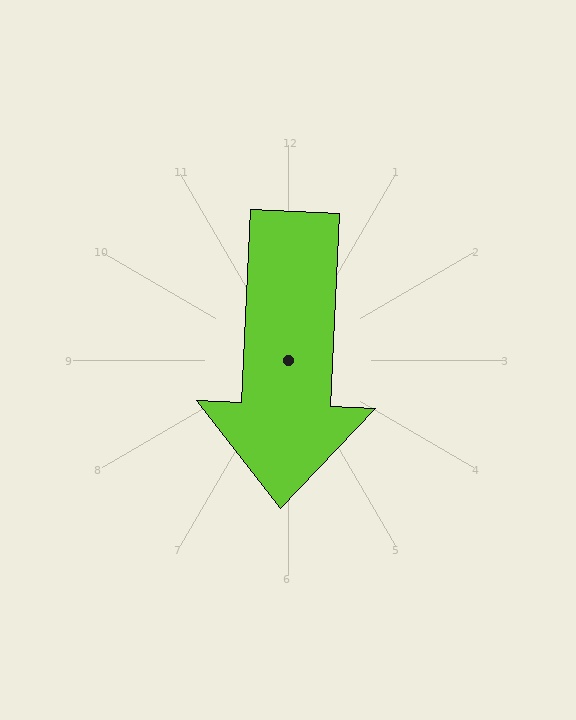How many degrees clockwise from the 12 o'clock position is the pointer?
Approximately 183 degrees.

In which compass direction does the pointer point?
South.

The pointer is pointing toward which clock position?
Roughly 6 o'clock.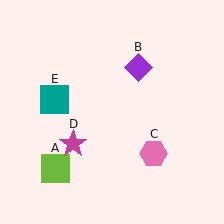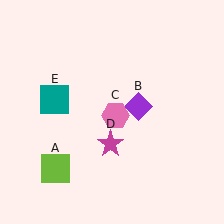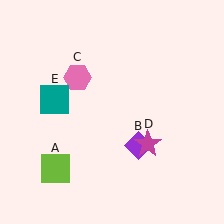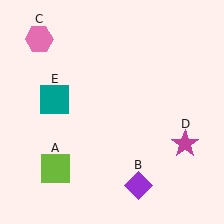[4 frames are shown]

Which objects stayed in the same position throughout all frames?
Lime square (object A) and teal square (object E) remained stationary.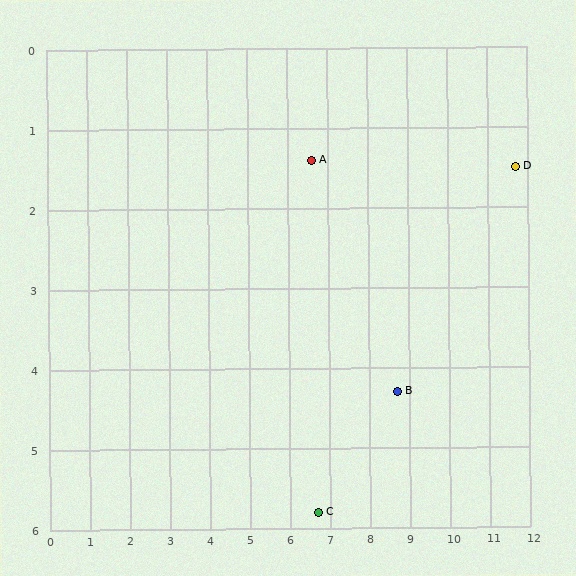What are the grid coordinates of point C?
Point C is at approximately (6.7, 5.8).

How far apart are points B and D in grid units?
Points B and D are about 4.1 grid units apart.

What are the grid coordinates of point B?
Point B is at approximately (8.7, 4.3).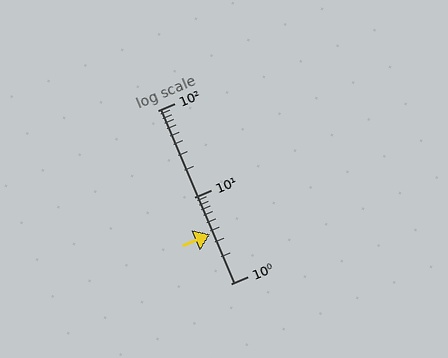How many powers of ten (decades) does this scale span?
The scale spans 2 decades, from 1 to 100.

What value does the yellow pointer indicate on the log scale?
The pointer indicates approximately 3.7.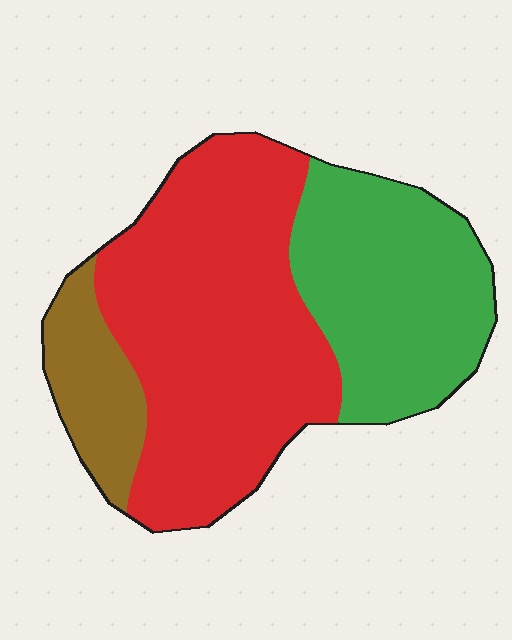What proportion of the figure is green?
Green covers about 35% of the figure.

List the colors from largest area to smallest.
From largest to smallest: red, green, brown.